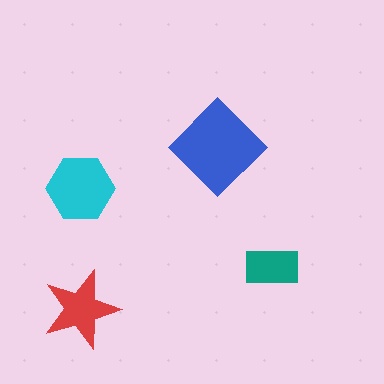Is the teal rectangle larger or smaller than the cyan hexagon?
Smaller.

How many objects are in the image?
There are 4 objects in the image.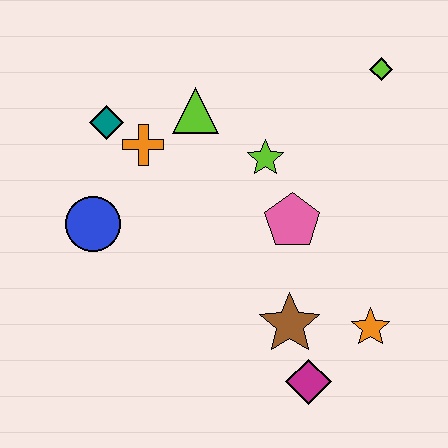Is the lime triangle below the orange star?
No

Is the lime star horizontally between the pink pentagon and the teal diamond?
Yes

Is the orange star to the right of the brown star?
Yes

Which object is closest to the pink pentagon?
The lime star is closest to the pink pentagon.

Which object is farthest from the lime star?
The magenta diamond is farthest from the lime star.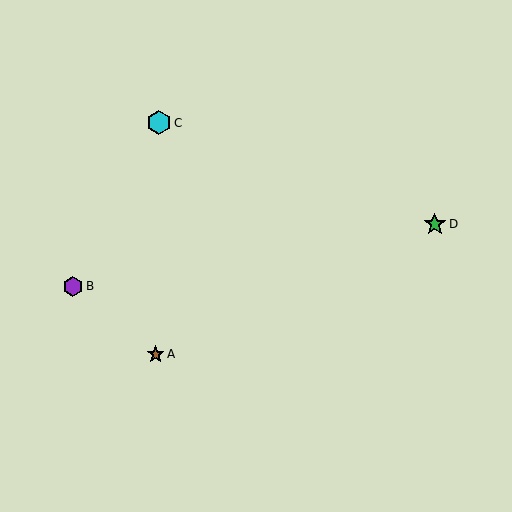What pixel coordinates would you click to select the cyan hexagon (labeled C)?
Click at (159, 123) to select the cyan hexagon C.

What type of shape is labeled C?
Shape C is a cyan hexagon.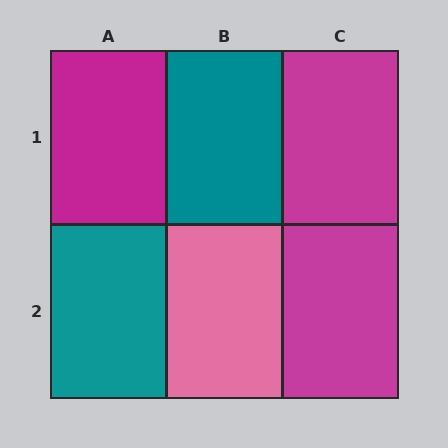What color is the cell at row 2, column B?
Pink.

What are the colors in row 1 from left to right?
Magenta, teal, magenta.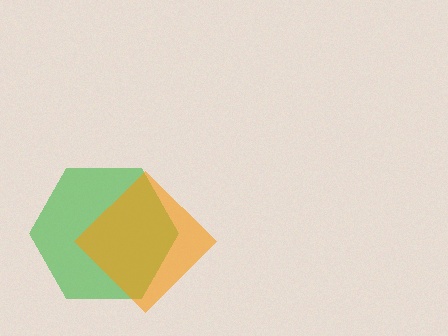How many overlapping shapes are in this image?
There are 2 overlapping shapes in the image.